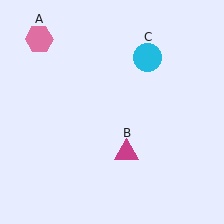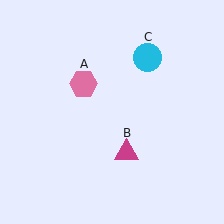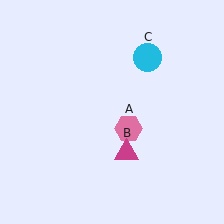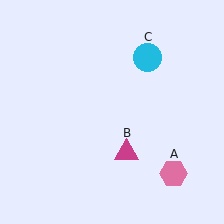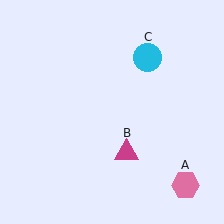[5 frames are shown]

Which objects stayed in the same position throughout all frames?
Magenta triangle (object B) and cyan circle (object C) remained stationary.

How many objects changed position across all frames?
1 object changed position: pink hexagon (object A).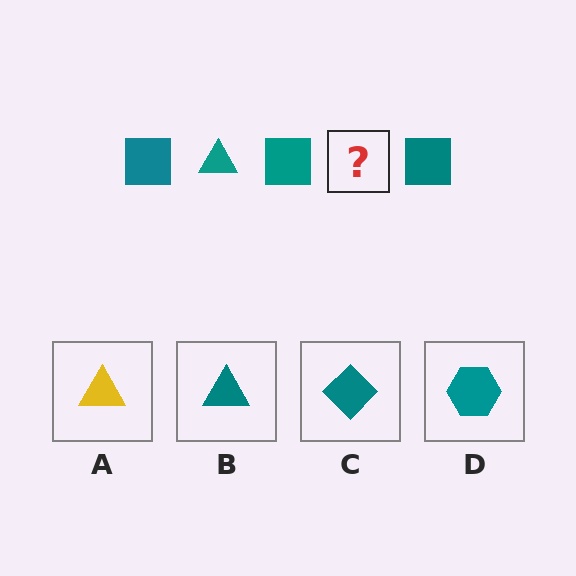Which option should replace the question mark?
Option B.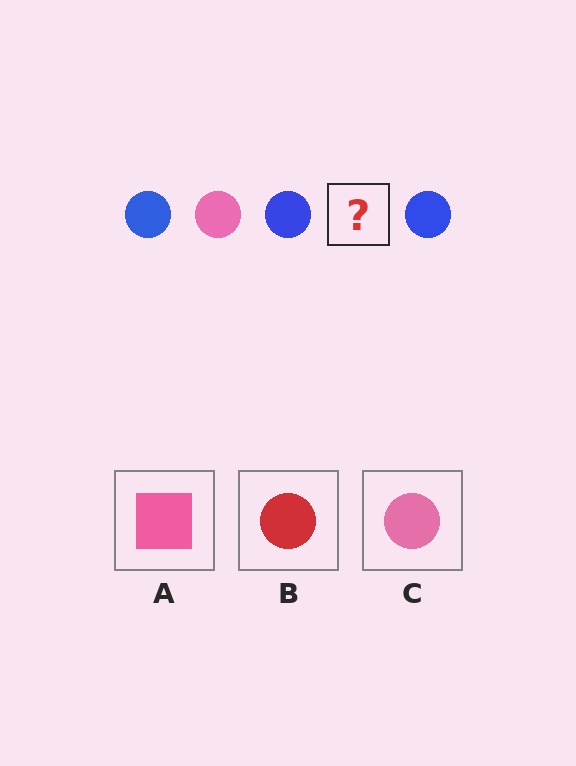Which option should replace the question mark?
Option C.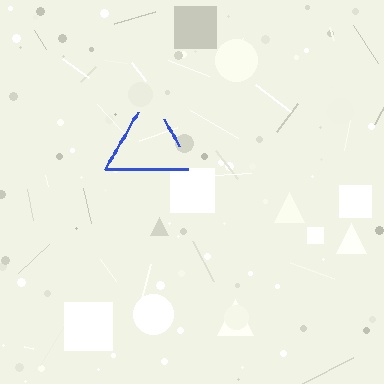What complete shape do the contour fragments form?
The contour fragments form a triangle.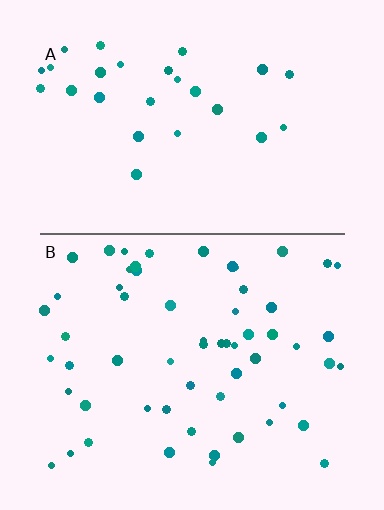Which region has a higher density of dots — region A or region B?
B (the bottom).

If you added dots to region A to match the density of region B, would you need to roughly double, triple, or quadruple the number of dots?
Approximately double.